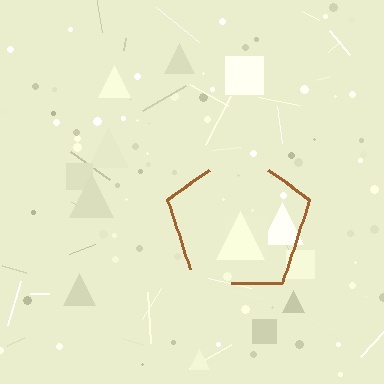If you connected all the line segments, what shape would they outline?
They would outline a pentagon.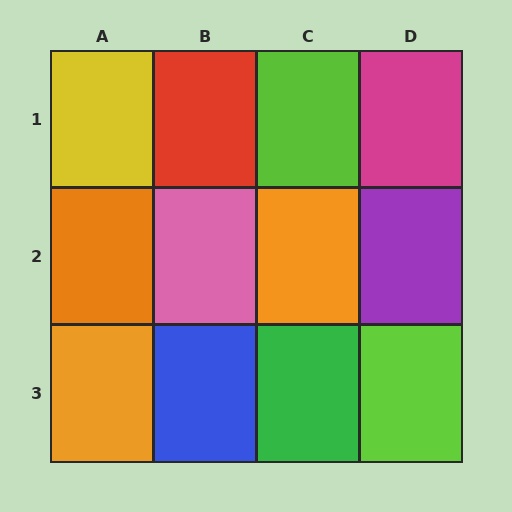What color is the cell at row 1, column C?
Lime.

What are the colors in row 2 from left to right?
Orange, pink, orange, purple.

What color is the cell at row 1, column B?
Red.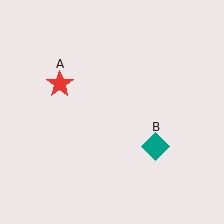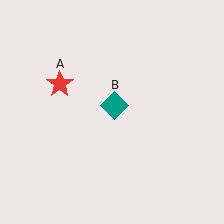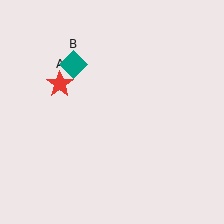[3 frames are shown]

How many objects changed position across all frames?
1 object changed position: teal diamond (object B).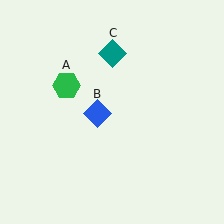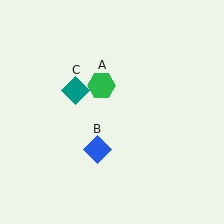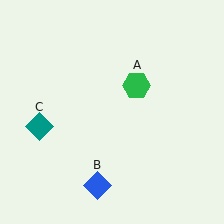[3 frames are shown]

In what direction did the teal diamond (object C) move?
The teal diamond (object C) moved down and to the left.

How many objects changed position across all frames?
3 objects changed position: green hexagon (object A), blue diamond (object B), teal diamond (object C).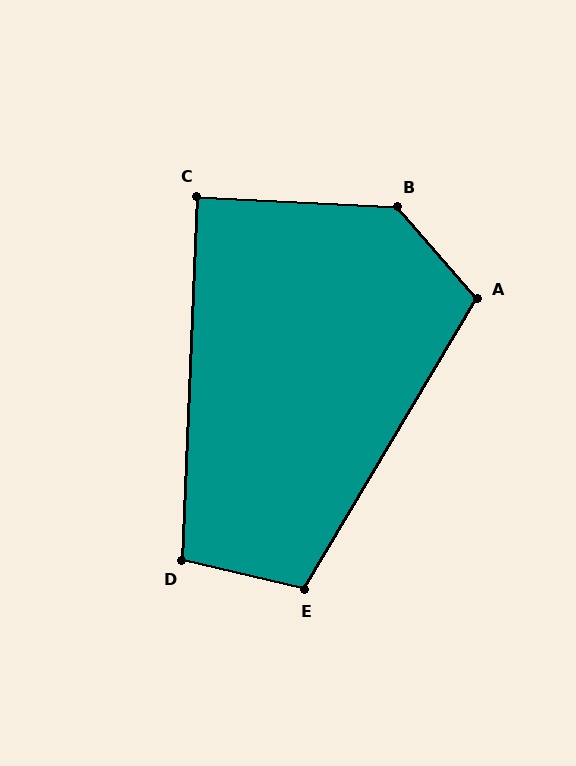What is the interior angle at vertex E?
Approximately 107 degrees (obtuse).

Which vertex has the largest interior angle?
B, at approximately 134 degrees.